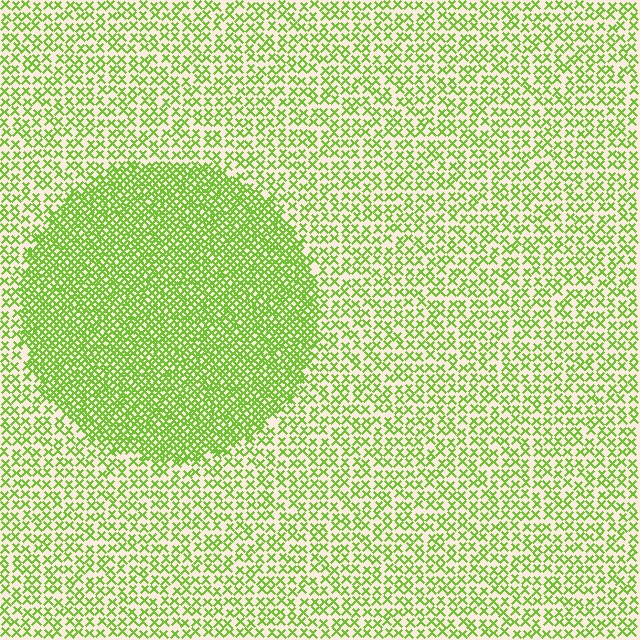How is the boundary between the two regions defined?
The boundary is defined by a change in element density (approximately 2.3x ratio). All elements are the same color, size, and shape.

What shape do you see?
I see a circle.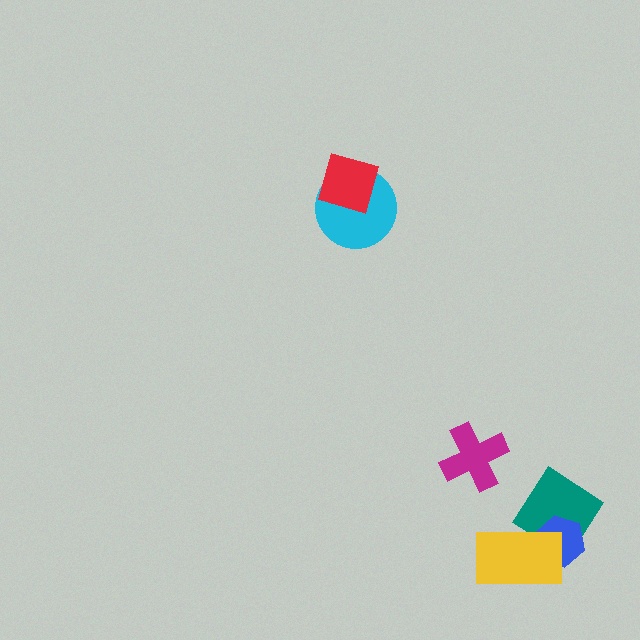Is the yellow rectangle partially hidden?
No, no other shape covers it.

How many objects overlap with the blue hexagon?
2 objects overlap with the blue hexagon.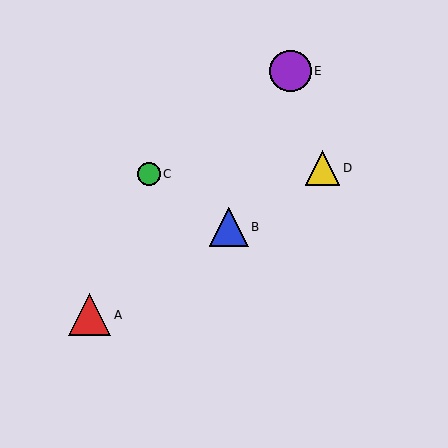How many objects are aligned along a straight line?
3 objects (A, B, D) are aligned along a straight line.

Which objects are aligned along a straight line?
Objects A, B, D are aligned along a straight line.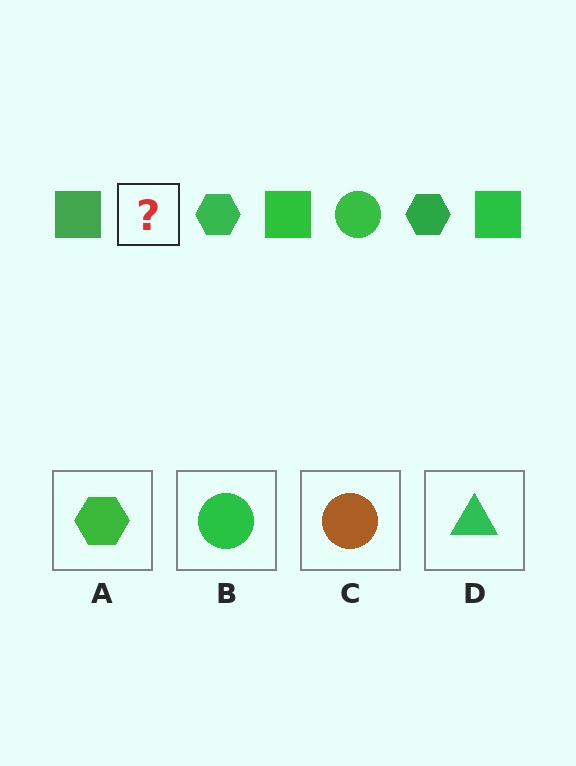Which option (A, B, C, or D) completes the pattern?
B.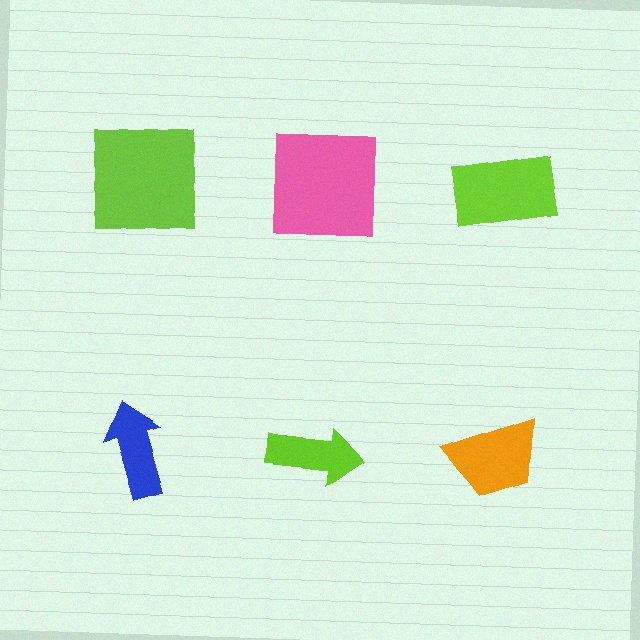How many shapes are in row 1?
3 shapes.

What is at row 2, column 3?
An orange trapezoid.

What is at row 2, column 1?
A blue arrow.